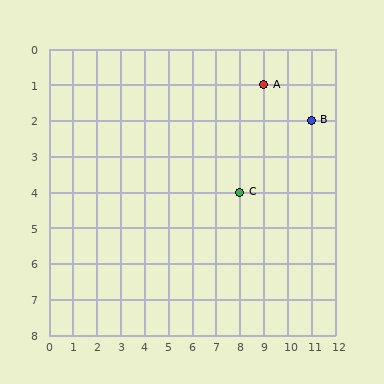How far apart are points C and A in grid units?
Points C and A are 1 column and 3 rows apart (about 3.2 grid units diagonally).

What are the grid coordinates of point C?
Point C is at grid coordinates (8, 4).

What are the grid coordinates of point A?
Point A is at grid coordinates (9, 1).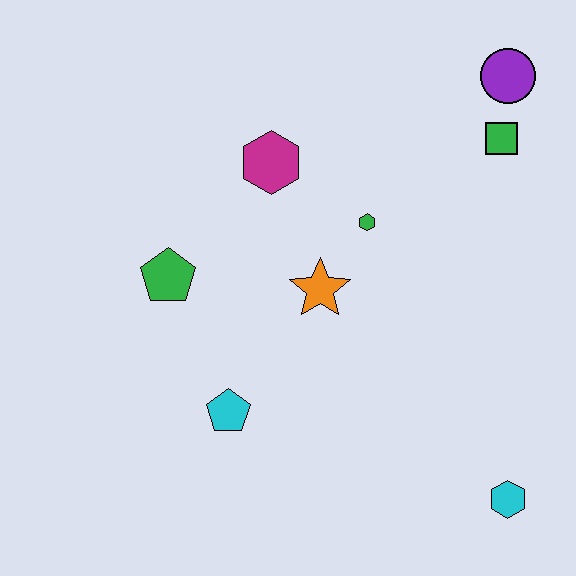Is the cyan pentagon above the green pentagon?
No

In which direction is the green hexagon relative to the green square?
The green hexagon is to the left of the green square.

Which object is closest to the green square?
The purple circle is closest to the green square.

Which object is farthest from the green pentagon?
The cyan hexagon is farthest from the green pentagon.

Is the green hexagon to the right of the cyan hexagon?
No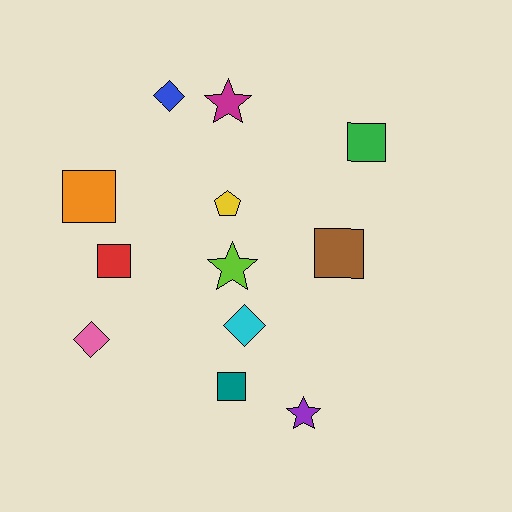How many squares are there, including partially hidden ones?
There are 5 squares.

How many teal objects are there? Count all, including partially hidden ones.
There is 1 teal object.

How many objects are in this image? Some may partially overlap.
There are 12 objects.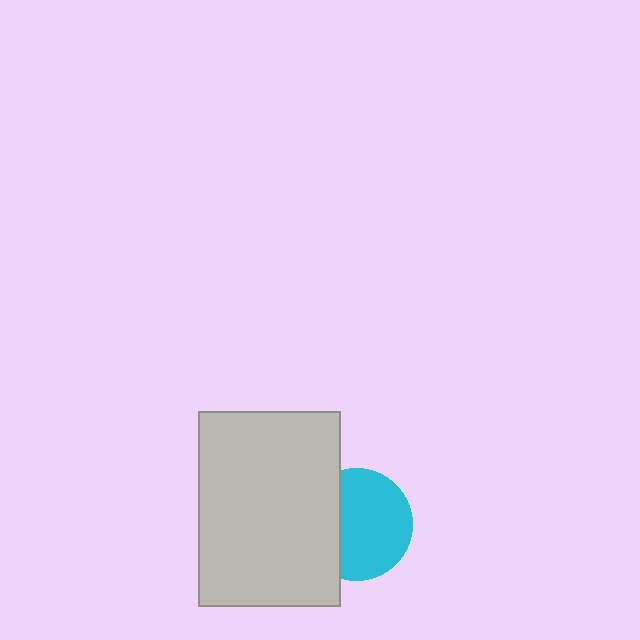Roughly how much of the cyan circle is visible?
Most of it is visible (roughly 67%).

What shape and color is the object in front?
The object in front is a light gray rectangle.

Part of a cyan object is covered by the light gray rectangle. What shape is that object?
It is a circle.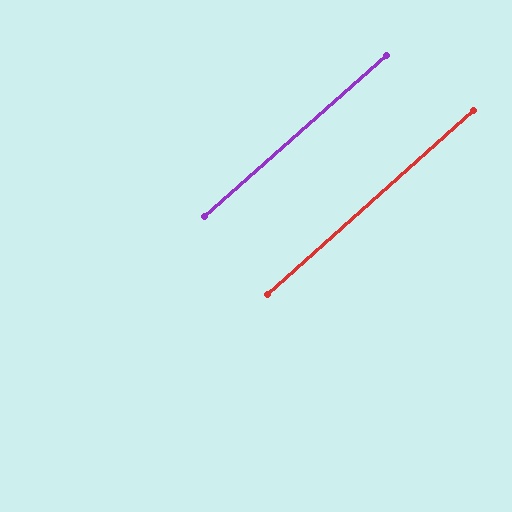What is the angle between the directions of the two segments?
Approximately 0 degrees.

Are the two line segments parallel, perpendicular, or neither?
Parallel — their directions differ by only 0.1°.